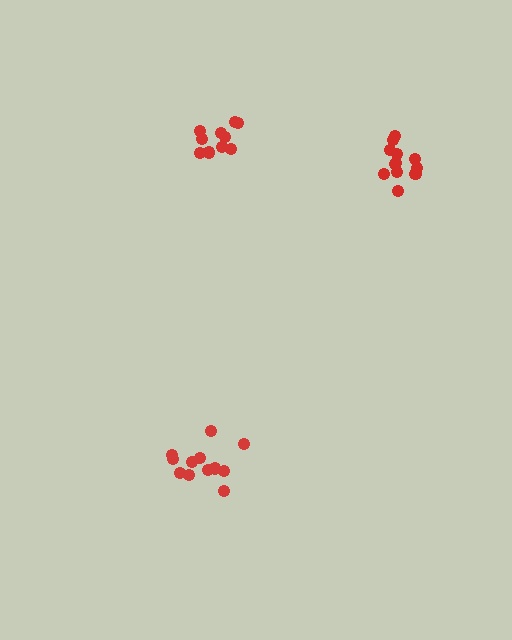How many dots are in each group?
Group 1: 12 dots, Group 2: 10 dots, Group 3: 12 dots (34 total).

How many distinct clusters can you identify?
There are 3 distinct clusters.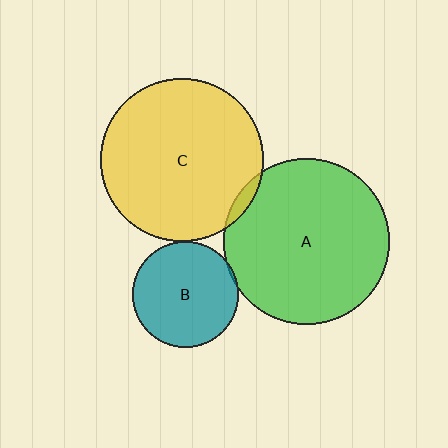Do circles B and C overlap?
Yes.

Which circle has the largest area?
Circle A (green).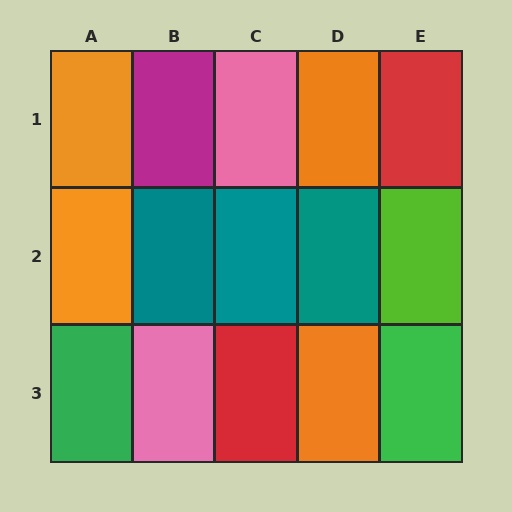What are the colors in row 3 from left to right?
Green, pink, red, orange, green.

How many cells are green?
2 cells are green.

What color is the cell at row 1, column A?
Orange.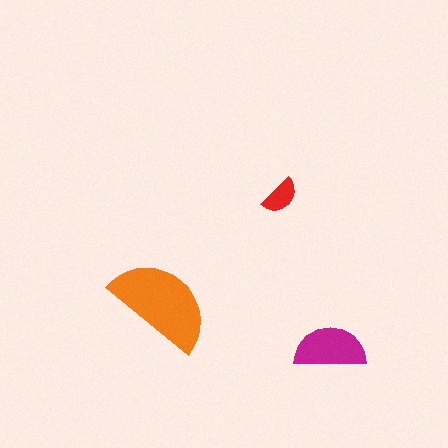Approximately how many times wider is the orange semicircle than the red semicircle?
About 2.5 times wider.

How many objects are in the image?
There are 3 objects in the image.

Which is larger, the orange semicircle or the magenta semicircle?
The orange one.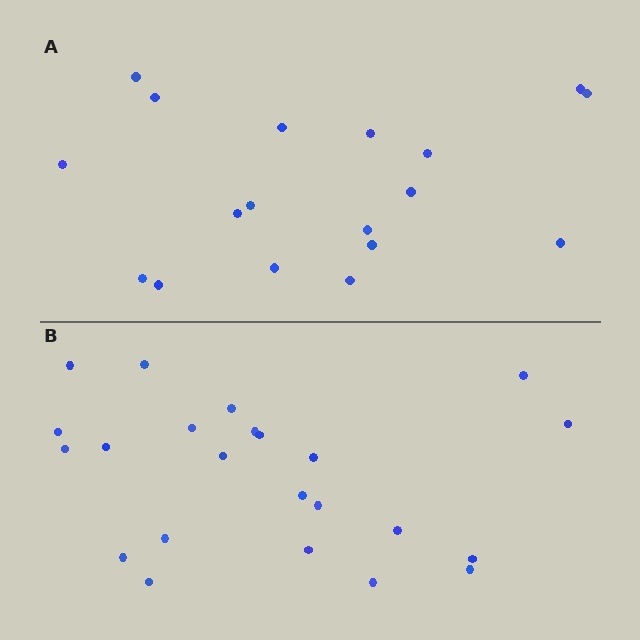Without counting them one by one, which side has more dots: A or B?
Region B (the bottom region) has more dots.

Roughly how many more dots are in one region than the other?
Region B has about 5 more dots than region A.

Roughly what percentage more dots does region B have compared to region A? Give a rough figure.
About 30% more.